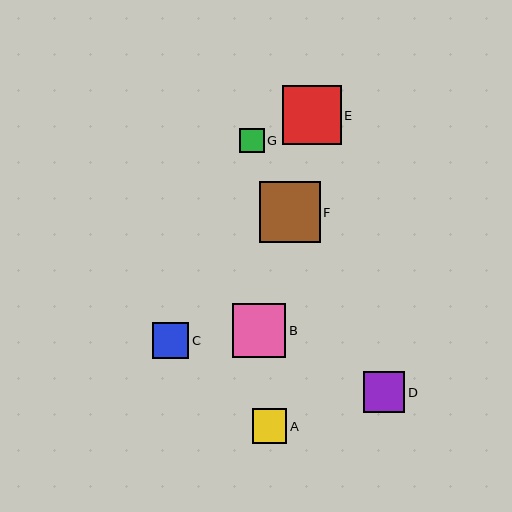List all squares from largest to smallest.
From largest to smallest: F, E, B, D, C, A, G.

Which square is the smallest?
Square G is the smallest with a size of approximately 24 pixels.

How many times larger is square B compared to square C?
Square B is approximately 1.5 times the size of square C.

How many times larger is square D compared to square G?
Square D is approximately 1.7 times the size of square G.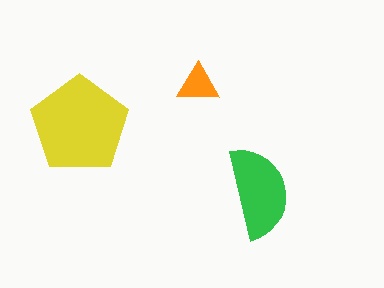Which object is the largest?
The yellow pentagon.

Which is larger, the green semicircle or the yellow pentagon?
The yellow pentagon.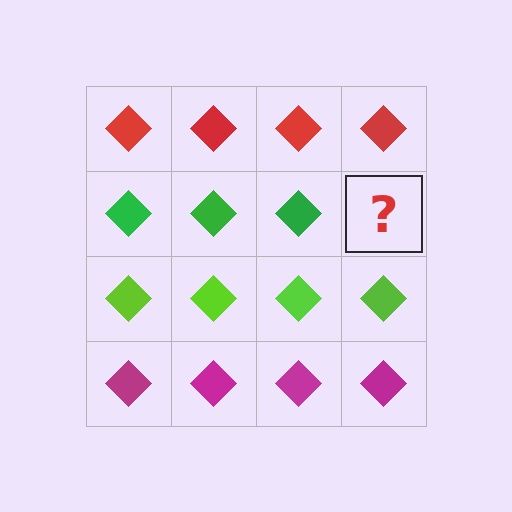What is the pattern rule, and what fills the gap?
The rule is that each row has a consistent color. The gap should be filled with a green diamond.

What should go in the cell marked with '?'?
The missing cell should contain a green diamond.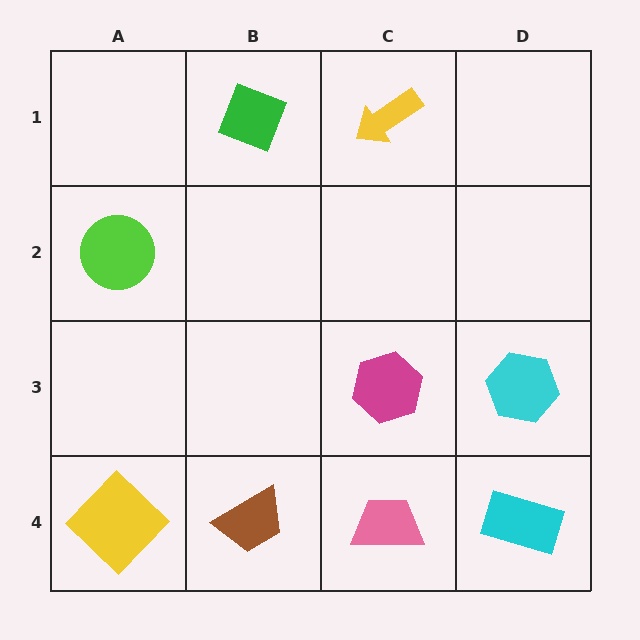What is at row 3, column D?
A cyan hexagon.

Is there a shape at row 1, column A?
No, that cell is empty.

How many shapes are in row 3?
2 shapes.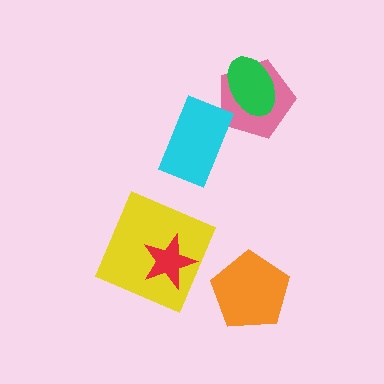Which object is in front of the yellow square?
The red star is in front of the yellow square.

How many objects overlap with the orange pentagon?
0 objects overlap with the orange pentagon.